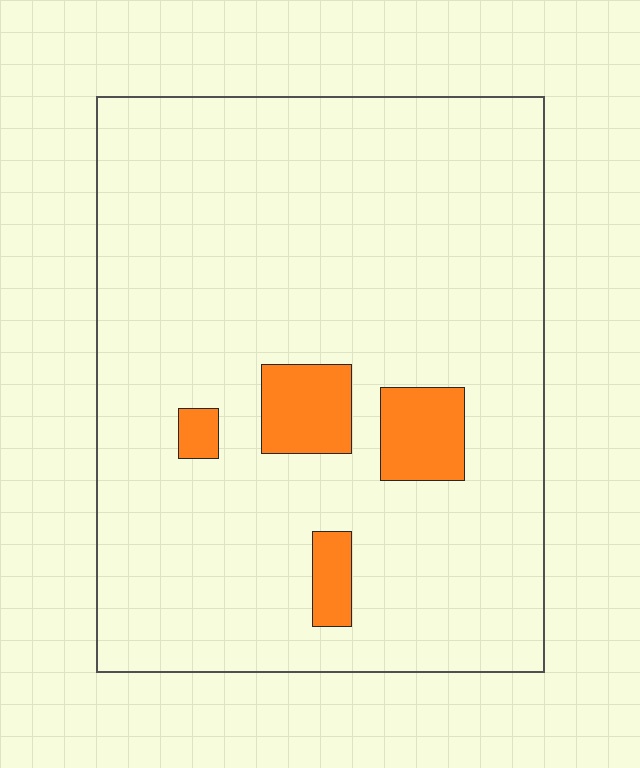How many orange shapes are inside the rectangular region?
4.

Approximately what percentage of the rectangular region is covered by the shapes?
Approximately 10%.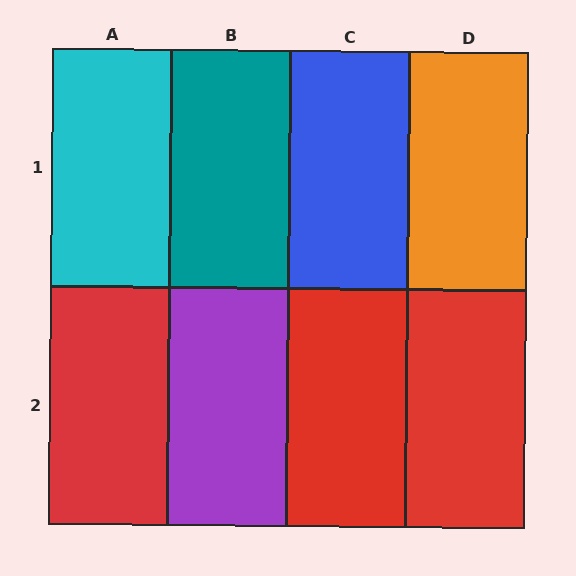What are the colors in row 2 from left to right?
Red, purple, red, red.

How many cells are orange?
1 cell is orange.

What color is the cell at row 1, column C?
Blue.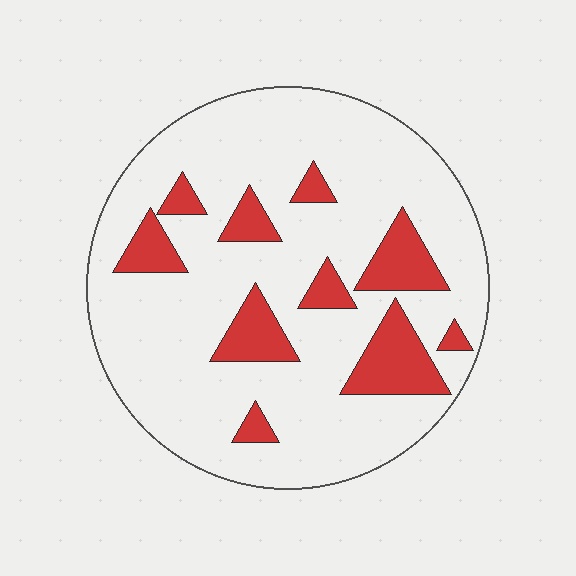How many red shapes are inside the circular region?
10.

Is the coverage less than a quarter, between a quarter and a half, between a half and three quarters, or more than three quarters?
Less than a quarter.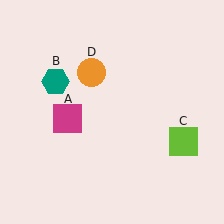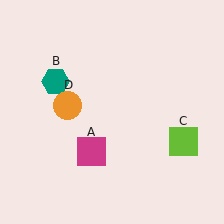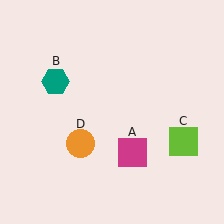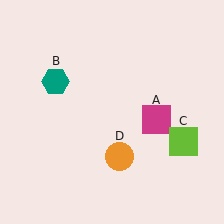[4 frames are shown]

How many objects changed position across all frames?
2 objects changed position: magenta square (object A), orange circle (object D).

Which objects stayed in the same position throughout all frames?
Teal hexagon (object B) and lime square (object C) remained stationary.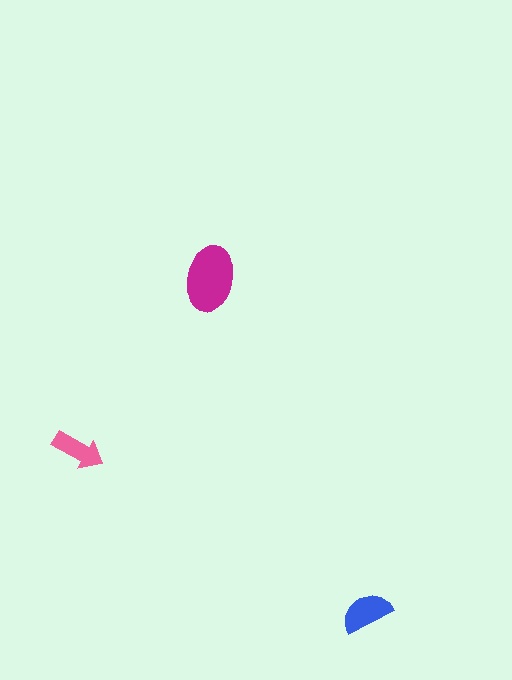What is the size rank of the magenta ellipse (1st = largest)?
1st.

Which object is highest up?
The magenta ellipse is topmost.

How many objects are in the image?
There are 3 objects in the image.